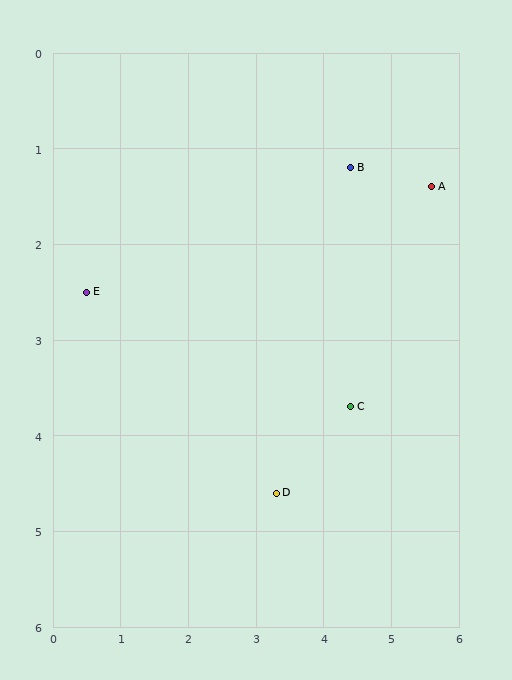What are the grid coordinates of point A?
Point A is at approximately (5.6, 1.4).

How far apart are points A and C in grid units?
Points A and C are about 2.6 grid units apart.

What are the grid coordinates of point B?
Point B is at approximately (4.4, 1.2).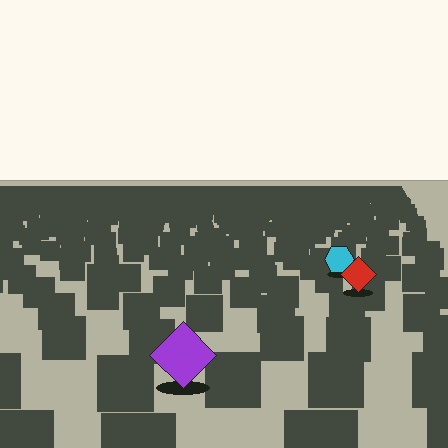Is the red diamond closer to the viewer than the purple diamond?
No. The purple diamond is closer — you can tell from the texture gradient: the ground texture is coarser near it.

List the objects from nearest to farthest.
From nearest to farthest: the purple diamond, the red diamond, the cyan hexagon.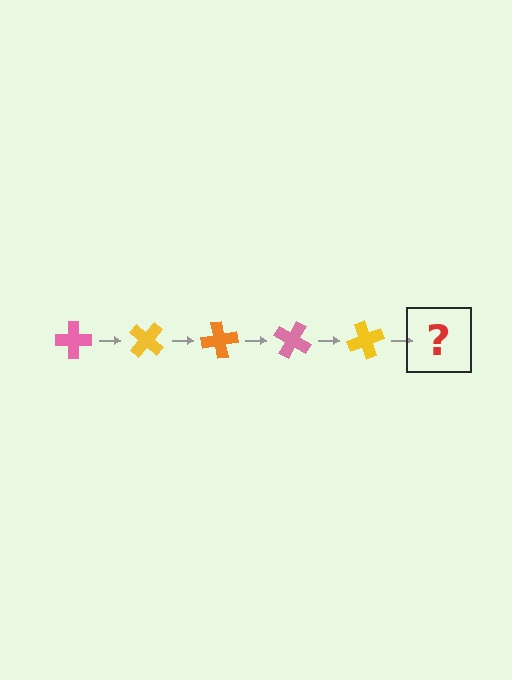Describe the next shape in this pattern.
It should be an orange cross, rotated 200 degrees from the start.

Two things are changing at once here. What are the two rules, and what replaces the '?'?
The two rules are that it rotates 40 degrees each step and the color cycles through pink, yellow, and orange. The '?' should be an orange cross, rotated 200 degrees from the start.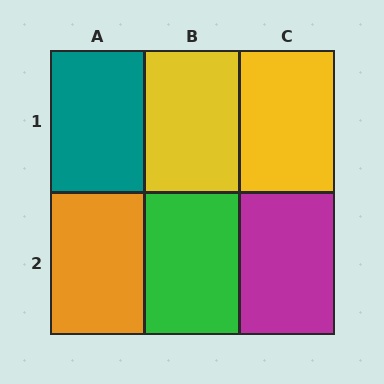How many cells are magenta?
1 cell is magenta.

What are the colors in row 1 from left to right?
Teal, yellow, yellow.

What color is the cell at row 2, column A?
Orange.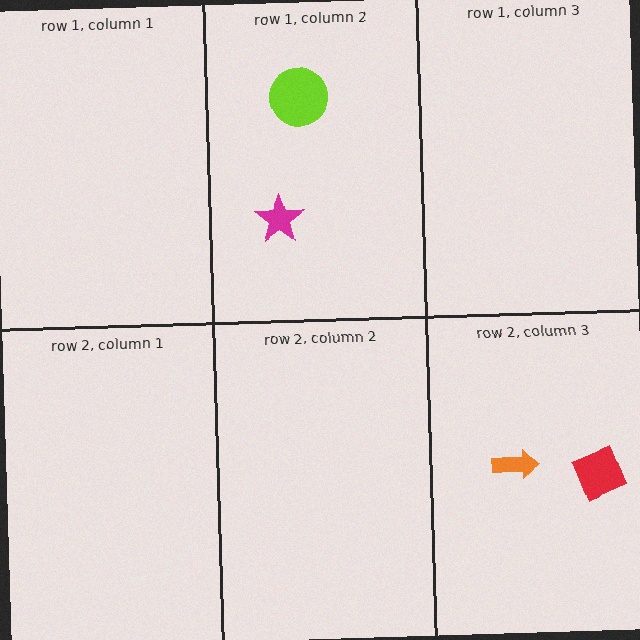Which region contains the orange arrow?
The row 2, column 3 region.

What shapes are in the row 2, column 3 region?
The orange arrow, the red diamond.